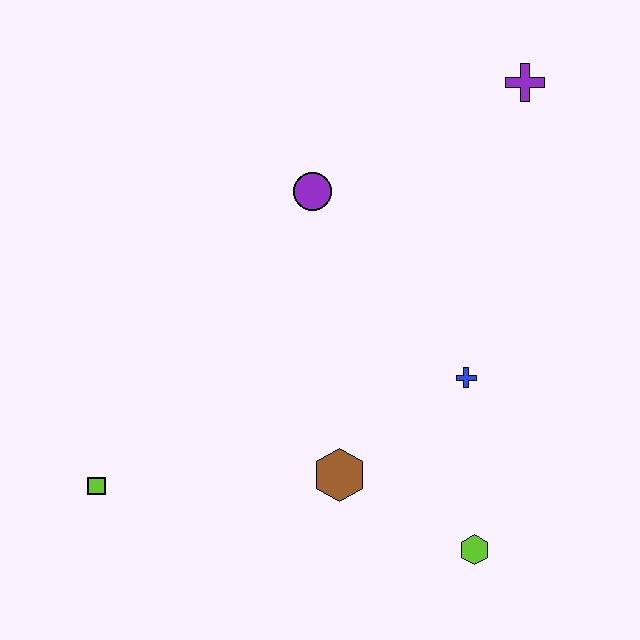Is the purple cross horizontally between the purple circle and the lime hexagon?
No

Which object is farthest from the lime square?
The purple cross is farthest from the lime square.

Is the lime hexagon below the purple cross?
Yes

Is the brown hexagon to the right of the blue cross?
No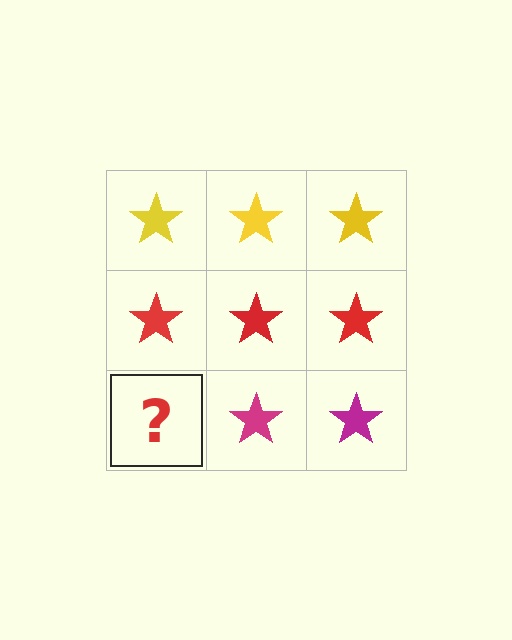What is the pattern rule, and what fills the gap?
The rule is that each row has a consistent color. The gap should be filled with a magenta star.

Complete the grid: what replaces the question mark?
The question mark should be replaced with a magenta star.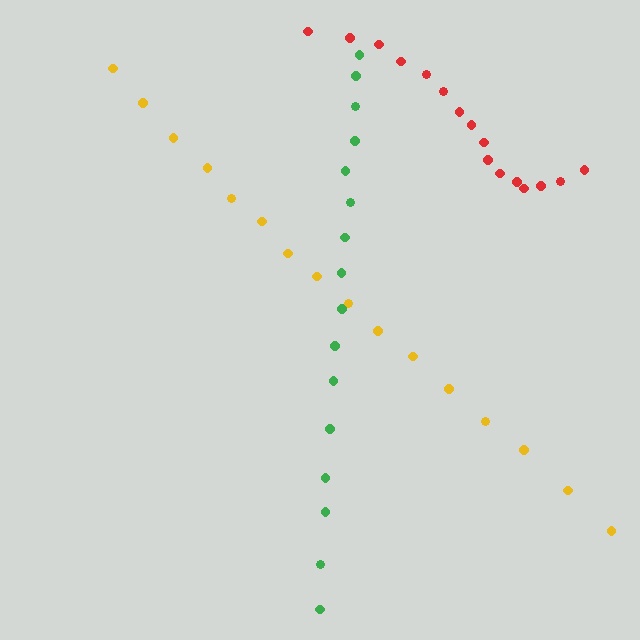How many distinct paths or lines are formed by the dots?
There are 3 distinct paths.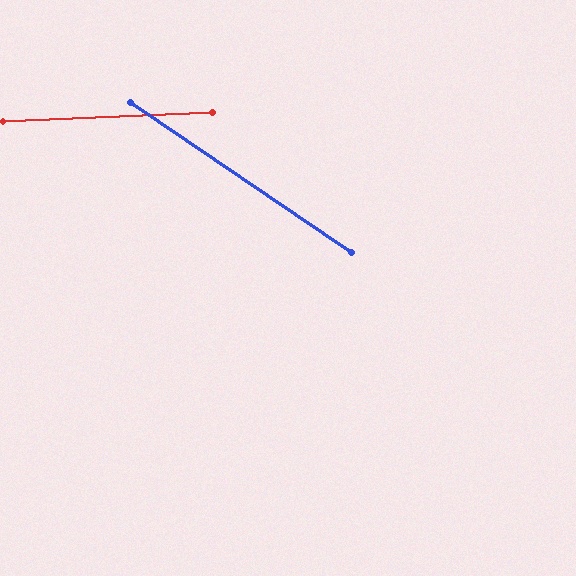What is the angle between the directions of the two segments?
Approximately 37 degrees.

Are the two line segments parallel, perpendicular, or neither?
Neither parallel nor perpendicular — they differ by about 37°.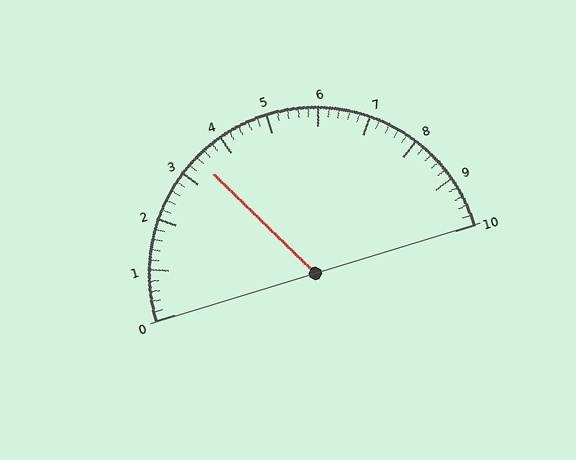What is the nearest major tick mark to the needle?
The nearest major tick mark is 3.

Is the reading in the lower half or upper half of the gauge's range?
The reading is in the lower half of the range (0 to 10).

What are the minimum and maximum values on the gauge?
The gauge ranges from 0 to 10.